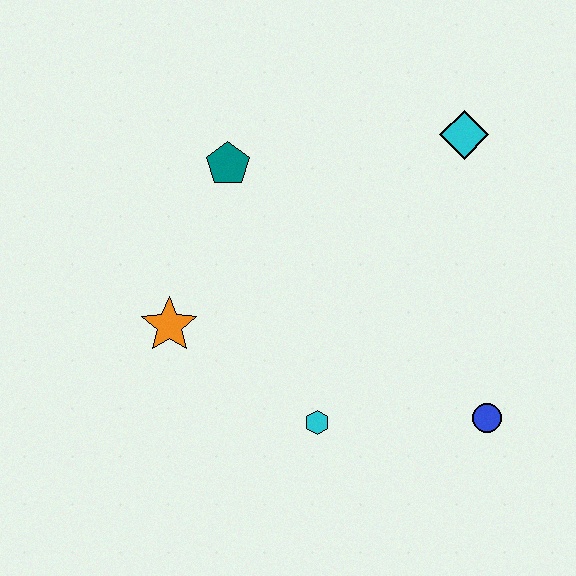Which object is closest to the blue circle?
The cyan hexagon is closest to the blue circle.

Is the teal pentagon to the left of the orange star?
No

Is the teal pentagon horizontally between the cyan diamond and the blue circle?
No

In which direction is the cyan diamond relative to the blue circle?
The cyan diamond is above the blue circle.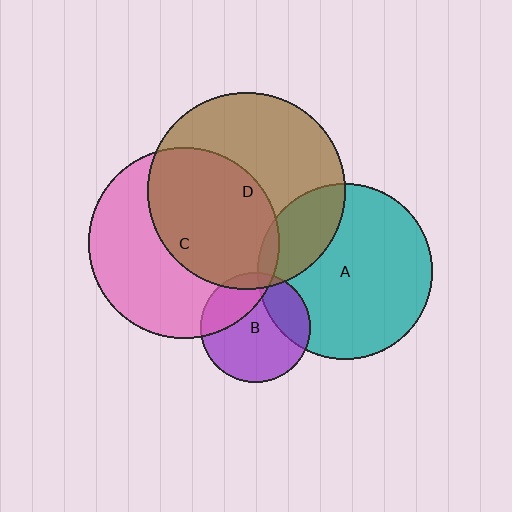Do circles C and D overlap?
Yes.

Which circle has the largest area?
Circle D (brown).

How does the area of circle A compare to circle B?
Approximately 2.6 times.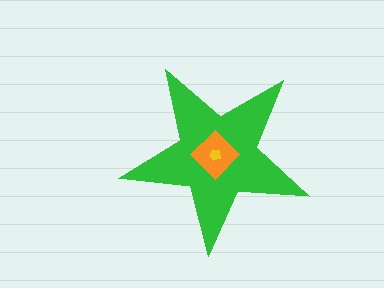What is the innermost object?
The yellow pentagon.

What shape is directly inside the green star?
The orange diamond.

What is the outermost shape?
The green star.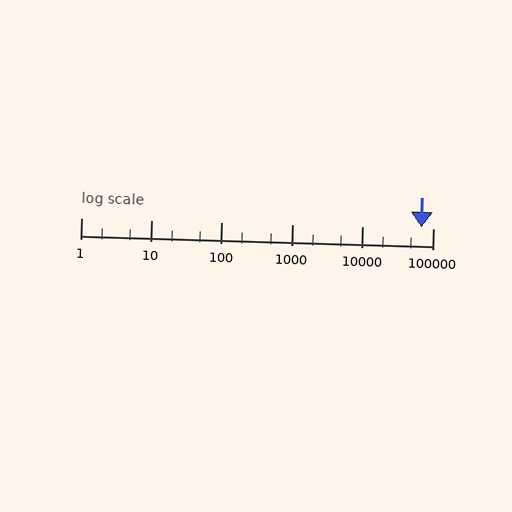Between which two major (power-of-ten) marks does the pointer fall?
The pointer is between 10000 and 100000.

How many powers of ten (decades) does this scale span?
The scale spans 5 decades, from 1 to 100000.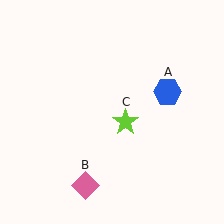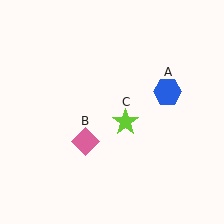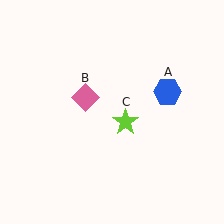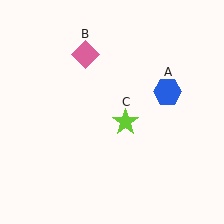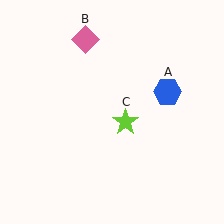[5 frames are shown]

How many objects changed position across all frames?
1 object changed position: pink diamond (object B).